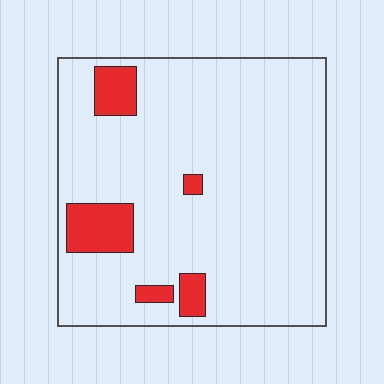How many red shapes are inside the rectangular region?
5.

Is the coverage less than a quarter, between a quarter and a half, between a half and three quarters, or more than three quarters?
Less than a quarter.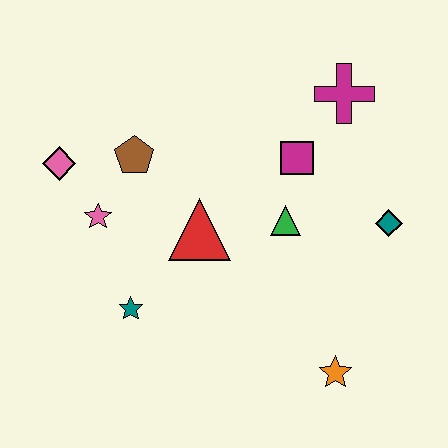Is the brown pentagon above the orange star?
Yes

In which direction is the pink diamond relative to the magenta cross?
The pink diamond is to the left of the magenta cross.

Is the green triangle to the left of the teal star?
No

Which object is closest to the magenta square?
The green triangle is closest to the magenta square.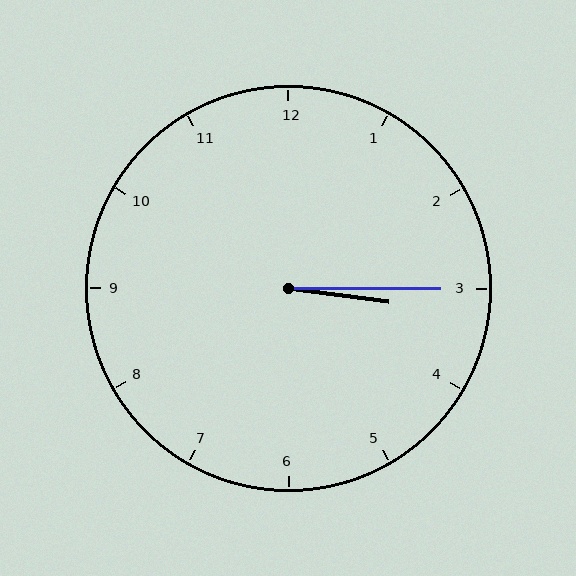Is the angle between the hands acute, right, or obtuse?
It is acute.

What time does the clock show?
3:15.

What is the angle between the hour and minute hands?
Approximately 8 degrees.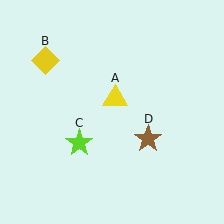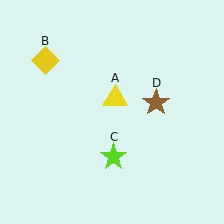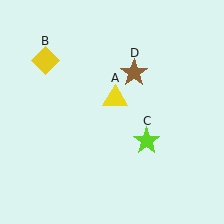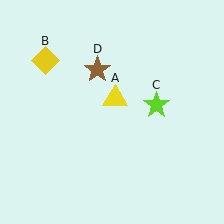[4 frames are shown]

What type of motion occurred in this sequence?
The lime star (object C), brown star (object D) rotated counterclockwise around the center of the scene.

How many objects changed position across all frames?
2 objects changed position: lime star (object C), brown star (object D).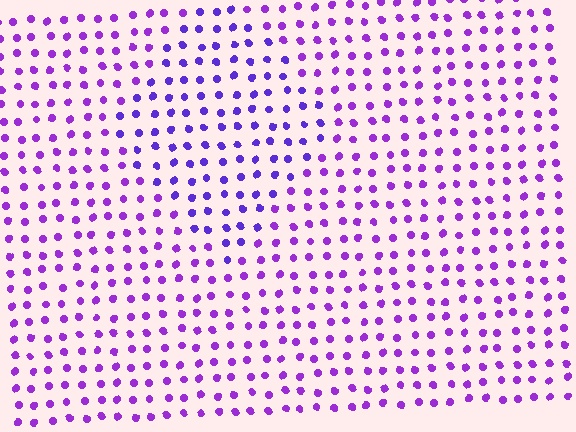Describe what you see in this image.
The image is filled with small purple elements in a uniform arrangement. A diamond-shaped region is visible where the elements are tinted to a slightly different hue, forming a subtle color boundary.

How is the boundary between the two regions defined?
The boundary is defined purely by a slight shift in hue (about 23 degrees). Spacing, size, and orientation are identical on both sides.